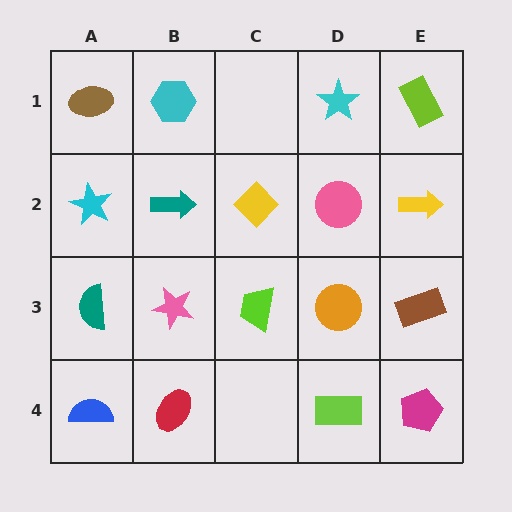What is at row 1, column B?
A cyan hexagon.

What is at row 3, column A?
A teal semicircle.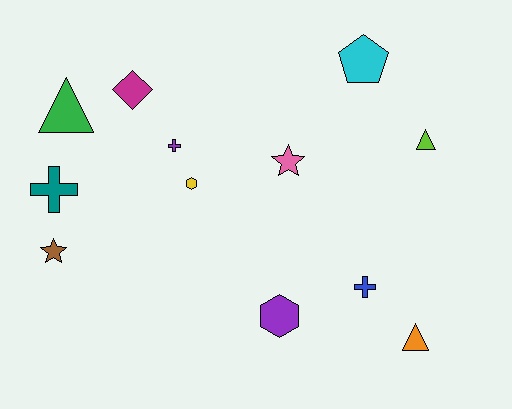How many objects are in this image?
There are 12 objects.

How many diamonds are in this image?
There is 1 diamond.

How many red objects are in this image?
There are no red objects.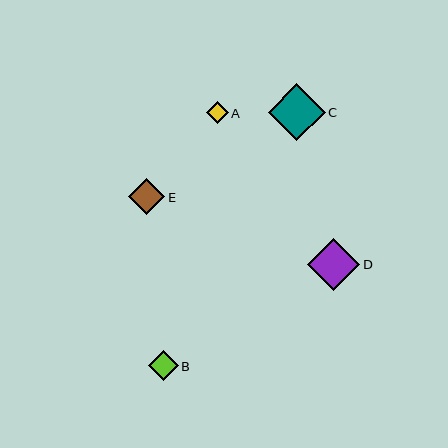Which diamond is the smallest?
Diamond A is the smallest with a size of approximately 22 pixels.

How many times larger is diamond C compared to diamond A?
Diamond C is approximately 2.6 times the size of diamond A.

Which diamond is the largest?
Diamond C is the largest with a size of approximately 57 pixels.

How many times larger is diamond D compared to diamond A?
Diamond D is approximately 2.4 times the size of diamond A.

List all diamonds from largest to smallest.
From largest to smallest: C, D, E, B, A.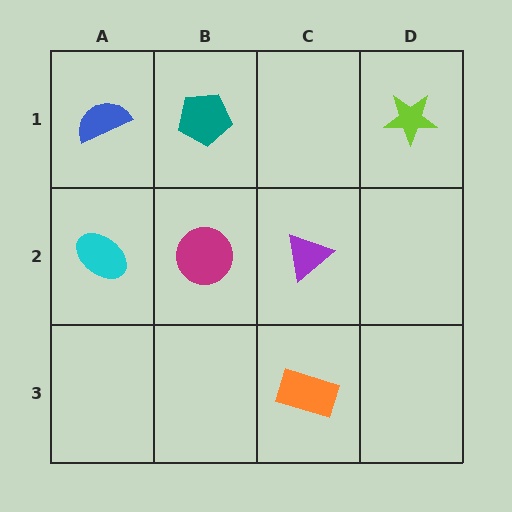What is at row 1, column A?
A blue semicircle.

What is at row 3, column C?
An orange rectangle.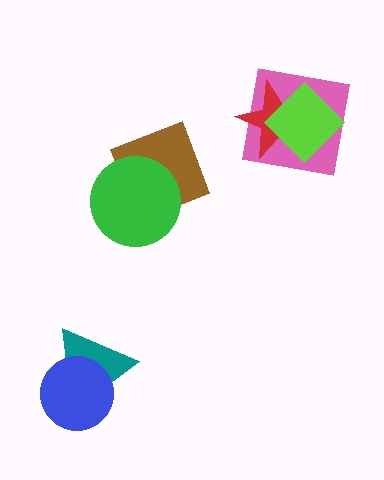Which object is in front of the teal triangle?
The blue circle is in front of the teal triangle.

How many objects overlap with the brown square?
1 object overlaps with the brown square.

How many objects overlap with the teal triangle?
1 object overlaps with the teal triangle.